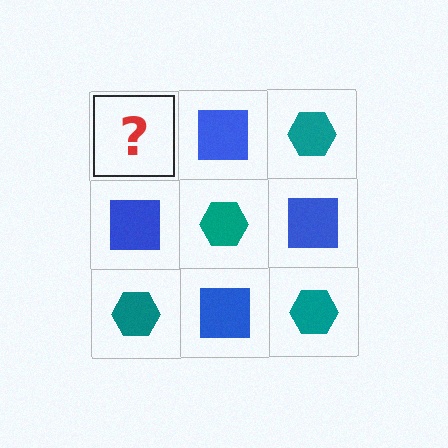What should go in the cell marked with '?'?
The missing cell should contain a teal hexagon.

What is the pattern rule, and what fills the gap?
The rule is that it alternates teal hexagon and blue square in a checkerboard pattern. The gap should be filled with a teal hexagon.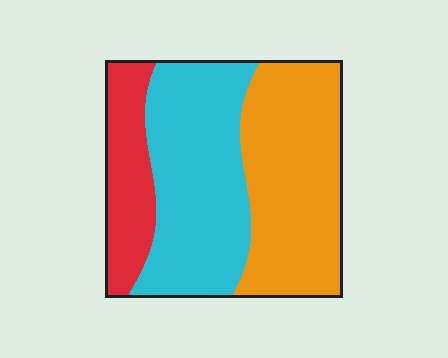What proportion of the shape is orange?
Orange covers 41% of the shape.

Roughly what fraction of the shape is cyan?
Cyan takes up about two fifths (2/5) of the shape.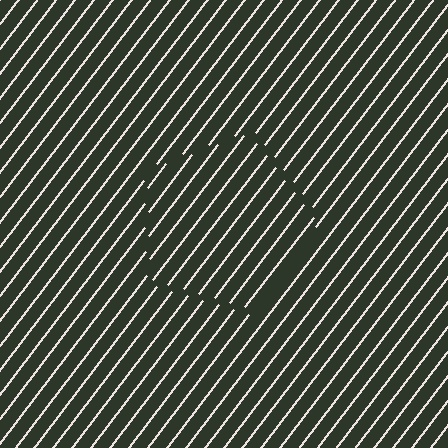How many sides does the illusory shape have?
5 sides — the line-ends trace a pentagon.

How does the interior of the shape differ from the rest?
The interior of the shape contains the same grating, shifted by half a period — the contour is defined by the phase discontinuity where line-ends from the inner and outer gratings abut.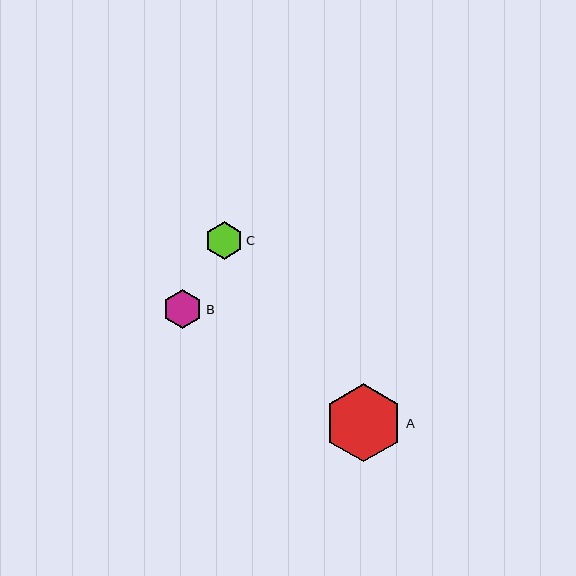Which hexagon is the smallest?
Hexagon C is the smallest with a size of approximately 38 pixels.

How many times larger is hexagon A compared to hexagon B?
Hexagon A is approximately 2.0 times the size of hexagon B.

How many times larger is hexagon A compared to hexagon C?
Hexagon A is approximately 2.1 times the size of hexagon C.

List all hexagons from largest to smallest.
From largest to smallest: A, B, C.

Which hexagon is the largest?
Hexagon A is the largest with a size of approximately 79 pixels.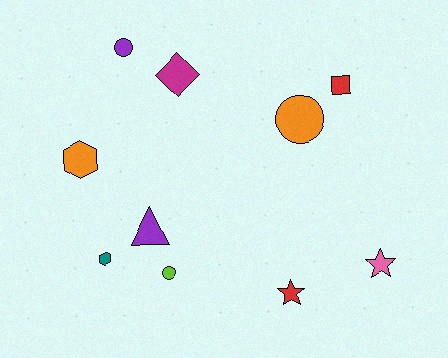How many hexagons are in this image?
There are 2 hexagons.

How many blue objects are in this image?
There are no blue objects.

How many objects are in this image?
There are 10 objects.